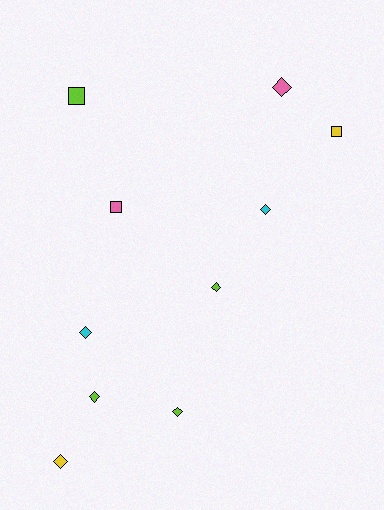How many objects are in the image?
There are 10 objects.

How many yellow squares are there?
There is 1 yellow square.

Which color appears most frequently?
Lime, with 4 objects.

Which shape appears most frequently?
Diamond, with 7 objects.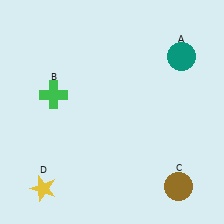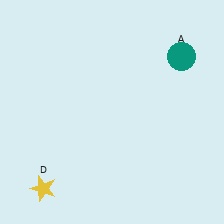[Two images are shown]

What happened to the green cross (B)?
The green cross (B) was removed in Image 2. It was in the top-left area of Image 1.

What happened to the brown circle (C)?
The brown circle (C) was removed in Image 2. It was in the bottom-right area of Image 1.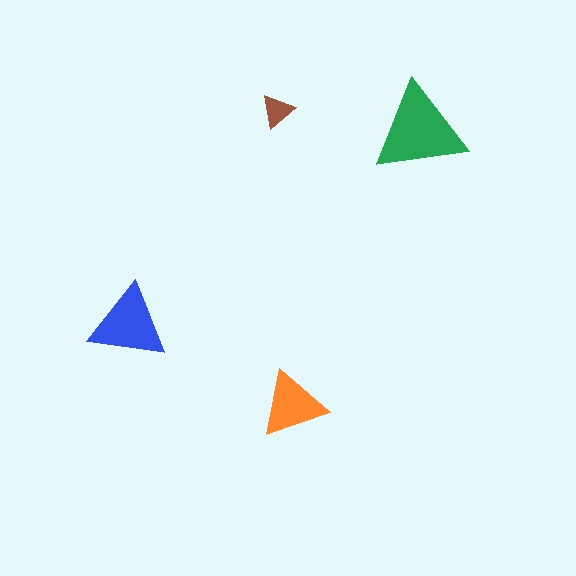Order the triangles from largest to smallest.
the green one, the blue one, the orange one, the brown one.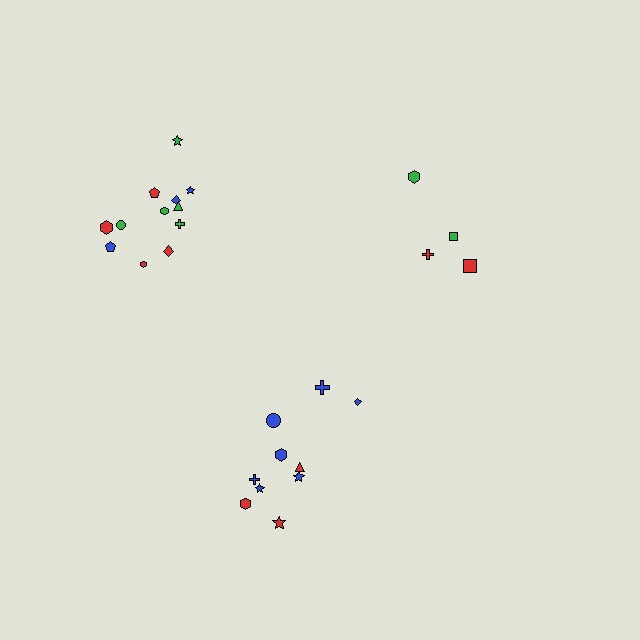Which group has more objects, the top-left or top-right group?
The top-left group.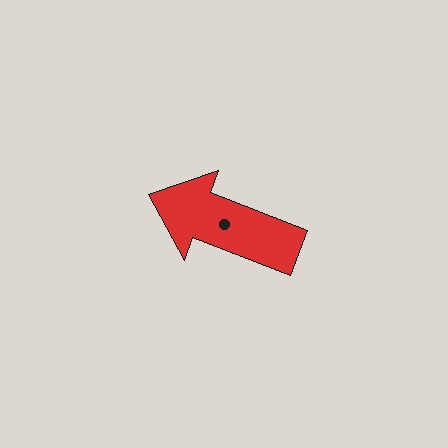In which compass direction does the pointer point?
West.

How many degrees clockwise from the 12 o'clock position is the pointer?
Approximately 291 degrees.